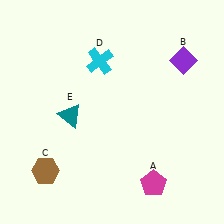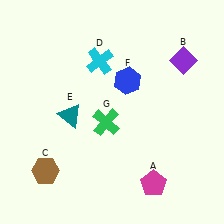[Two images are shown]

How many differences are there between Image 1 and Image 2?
There are 2 differences between the two images.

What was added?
A blue hexagon (F), a green cross (G) were added in Image 2.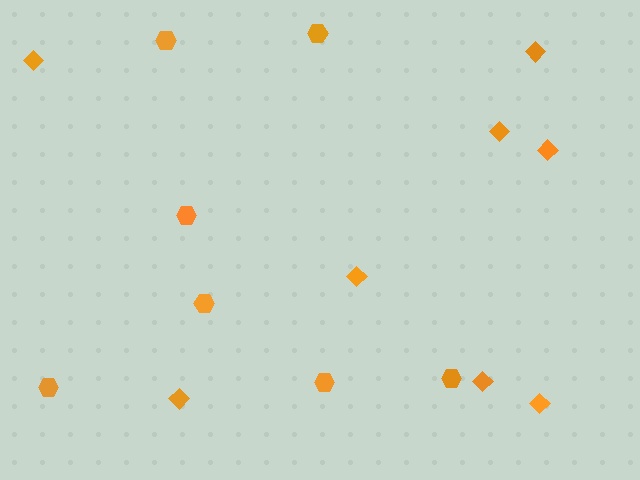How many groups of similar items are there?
There are 2 groups: one group of hexagons (7) and one group of diamonds (8).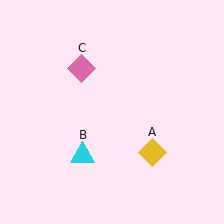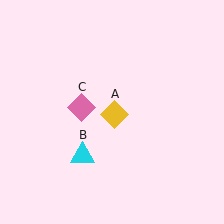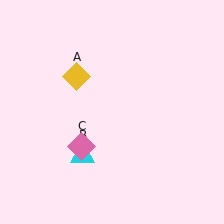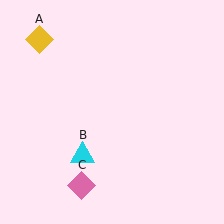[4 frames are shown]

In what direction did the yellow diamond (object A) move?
The yellow diamond (object A) moved up and to the left.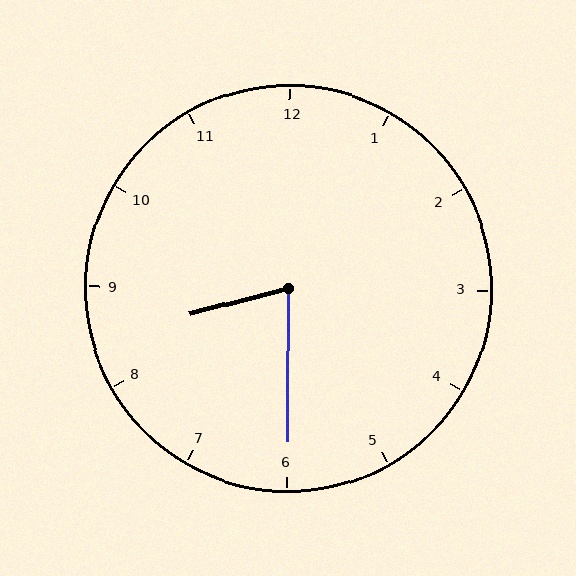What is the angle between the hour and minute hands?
Approximately 75 degrees.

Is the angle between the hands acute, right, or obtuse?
It is acute.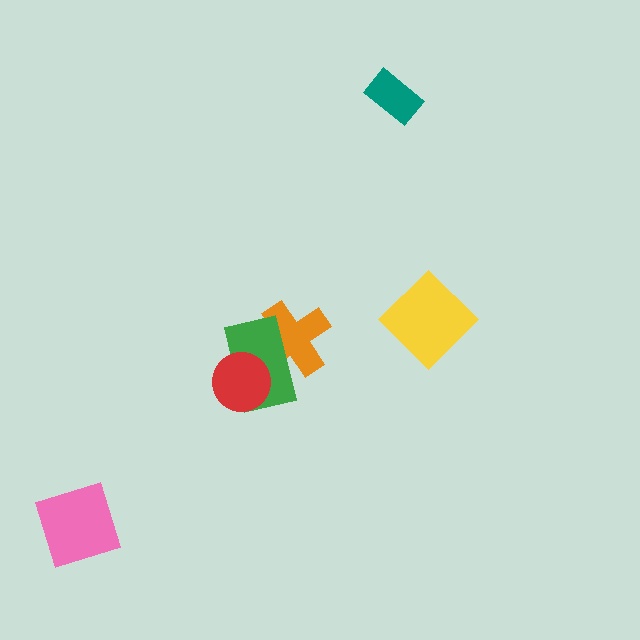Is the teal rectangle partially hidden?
No, no other shape covers it.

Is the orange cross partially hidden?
Yes, it is partially covered by another shape.